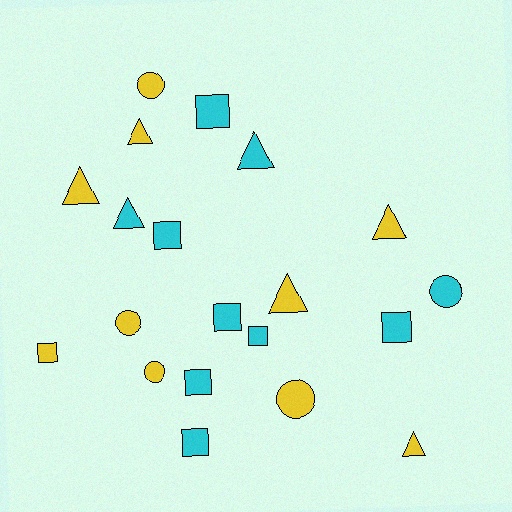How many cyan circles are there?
There is 1 cyan circle.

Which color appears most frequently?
Cyan, with 10 objects.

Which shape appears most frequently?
Square, with 8 objects.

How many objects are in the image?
There are 20 objects.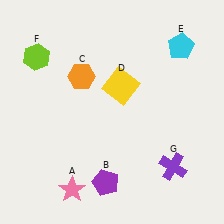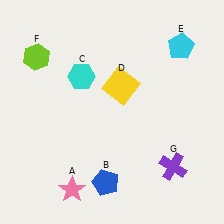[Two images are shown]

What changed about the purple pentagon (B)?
In Image 1, B is purple. In Image 2, it changed to blue.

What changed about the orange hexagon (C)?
In Image 1, C is orange. In Image 2, it changed to cyan.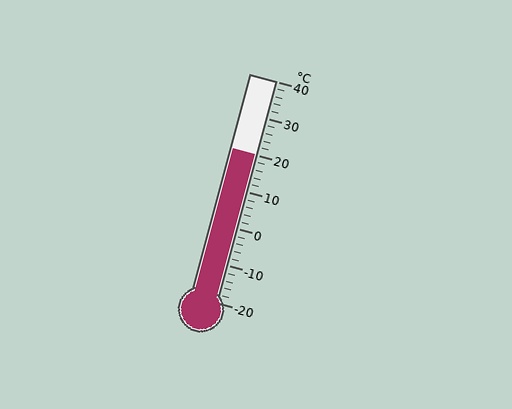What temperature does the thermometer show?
The thermometer shows approximately 20°C.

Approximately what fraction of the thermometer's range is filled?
The thermometer is filled to approximately 65% of its range.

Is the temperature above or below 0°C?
The temperature is above 0°C.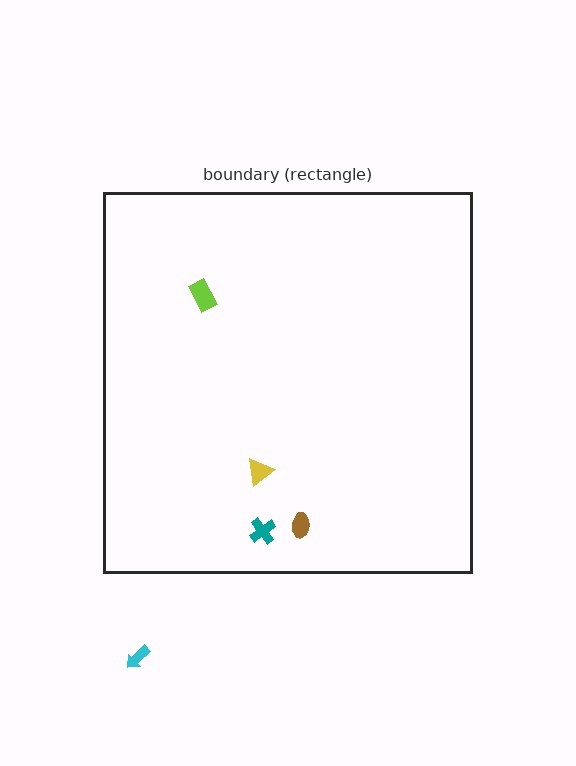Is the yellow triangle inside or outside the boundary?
Inside.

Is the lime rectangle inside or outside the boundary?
Inside.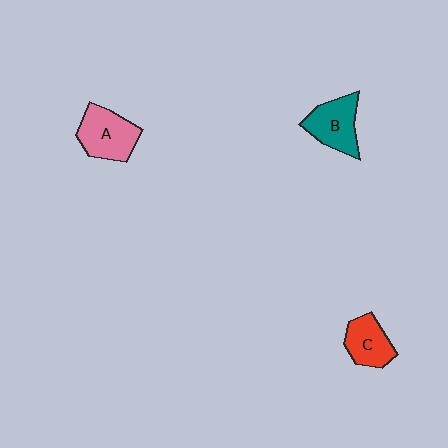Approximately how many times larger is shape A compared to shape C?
Approximately 1.3 times.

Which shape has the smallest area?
Shape C (red).